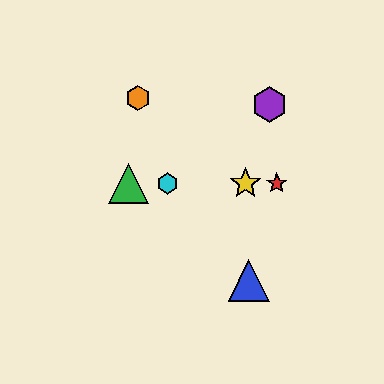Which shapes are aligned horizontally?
The red star, the green triangle, the yellow star, the cyan hexagon are aligned horizontally.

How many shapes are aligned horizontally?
4 shapes (the red star, the green triangle, the yellow star, the cyan hexagon) are aligned horizontally.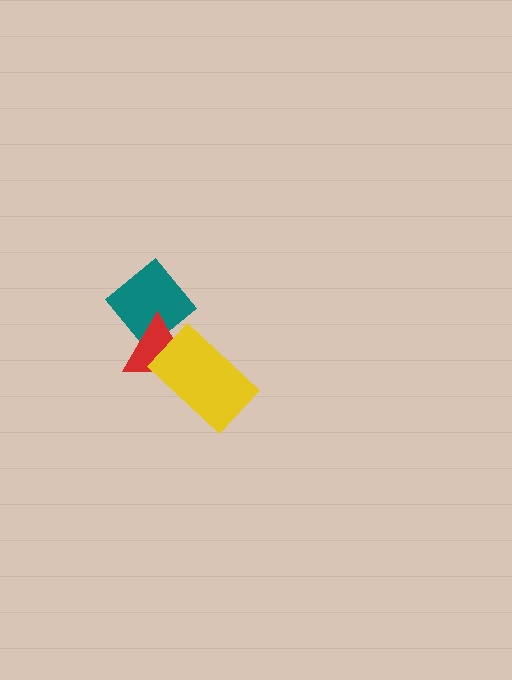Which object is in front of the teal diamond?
The red triangle is in front of the teal diamond.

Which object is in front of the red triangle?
The yellow rectangle is in front of the red triangle.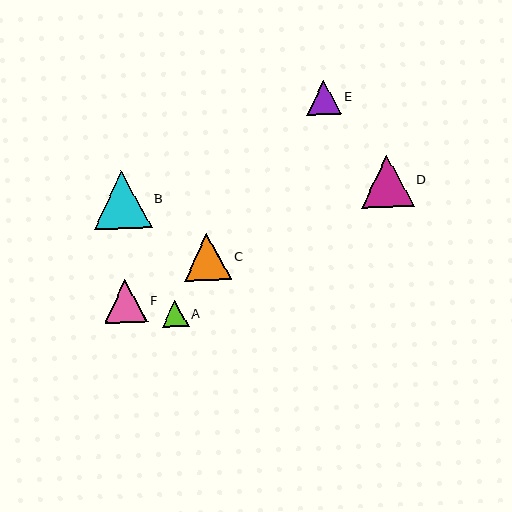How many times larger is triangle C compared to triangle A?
Triangle C is approximately 1.8 times the size of triangle A.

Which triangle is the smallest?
Triangle A is the smallest with a size of approximately 26 pixels.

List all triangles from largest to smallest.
From largest to smallest: B, D, C, F, E, A.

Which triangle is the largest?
Triangle B is the largest with a size of approximately 58 pixels.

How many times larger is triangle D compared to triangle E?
Triangle D is approximately 1.5 times the size of triangle E.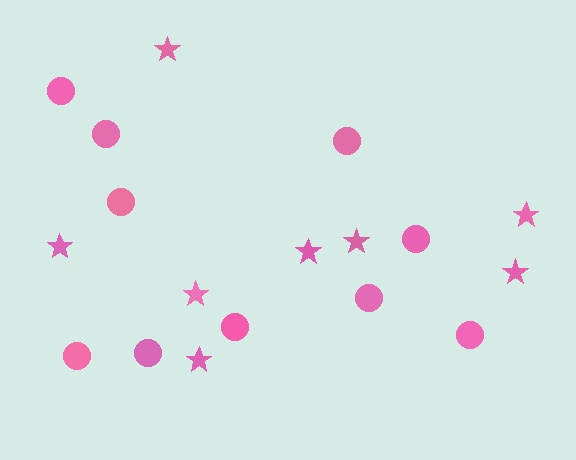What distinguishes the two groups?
There are 2 groups: one group of circles (10) and one group of stars (8).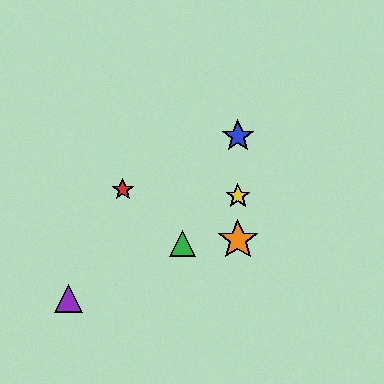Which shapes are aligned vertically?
The blue star, the yellow star, the orange star are aligned vertically.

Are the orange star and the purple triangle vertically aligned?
No, the orange star is at x≈238 and the purple triangle is at x≈68.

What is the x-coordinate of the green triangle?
The green triangle is at x≈183.